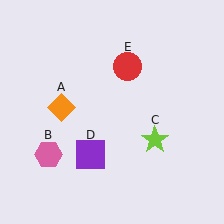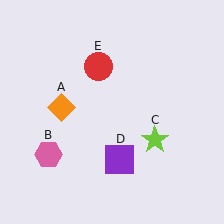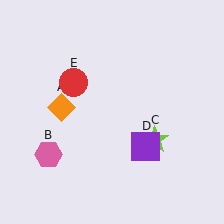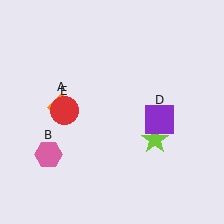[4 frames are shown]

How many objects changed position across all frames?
2 objects changed position: purple square (object D), red circle (object E).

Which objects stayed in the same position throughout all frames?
Orange diamond (object A) and pink hexagon (object B) and lime star (object C) remained stationary.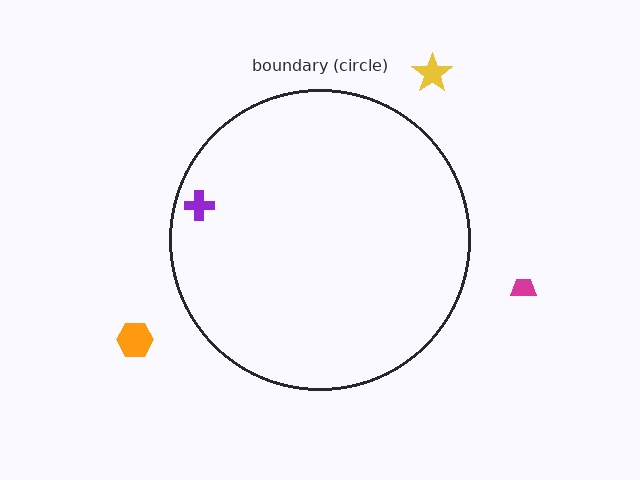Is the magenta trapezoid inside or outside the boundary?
Outside.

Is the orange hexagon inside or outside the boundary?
Outside.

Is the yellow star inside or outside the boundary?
Outside.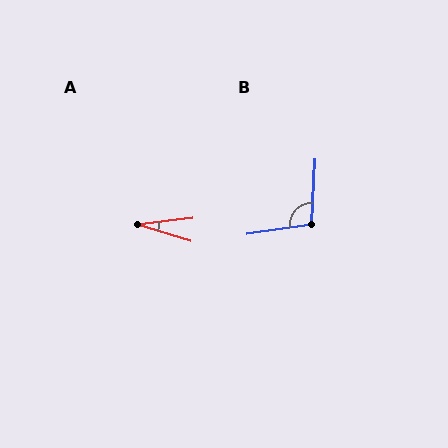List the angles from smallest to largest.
A (24°), B (101°).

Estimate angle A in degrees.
Approximately 24 degrees.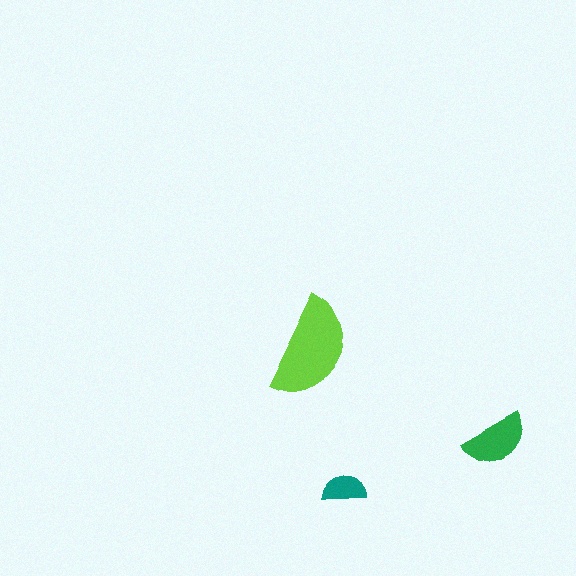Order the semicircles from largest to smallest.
the lime one, the green one, the teal one.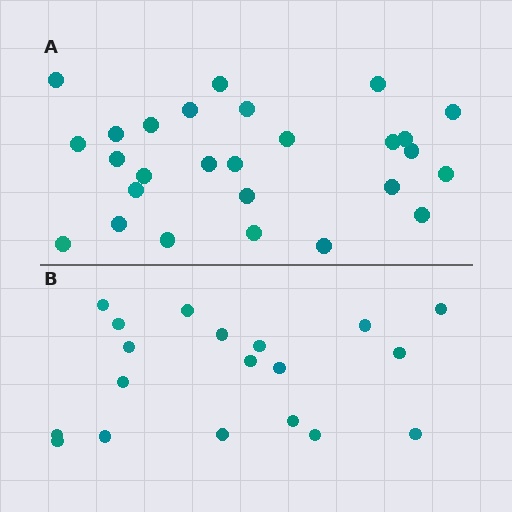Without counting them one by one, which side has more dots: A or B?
Region A (the top region) has more dots.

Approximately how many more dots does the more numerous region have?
Region A has roughly 8 or so more dots than region B.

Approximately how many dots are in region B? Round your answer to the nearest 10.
About 20 dots. (The exact count is 19, which rounds to 20.)